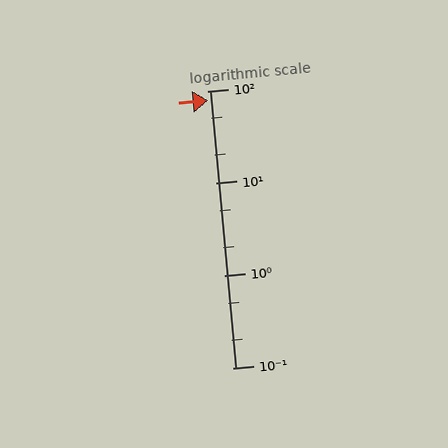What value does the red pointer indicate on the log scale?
The pointer indicates approximately 79.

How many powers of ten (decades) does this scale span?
The scale spans 3 decades, from 0.1 to 100.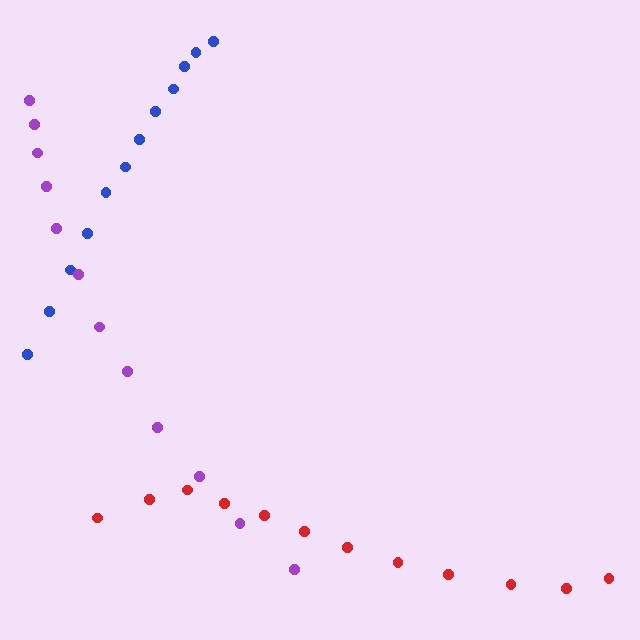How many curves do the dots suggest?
There are 3 distinct paths.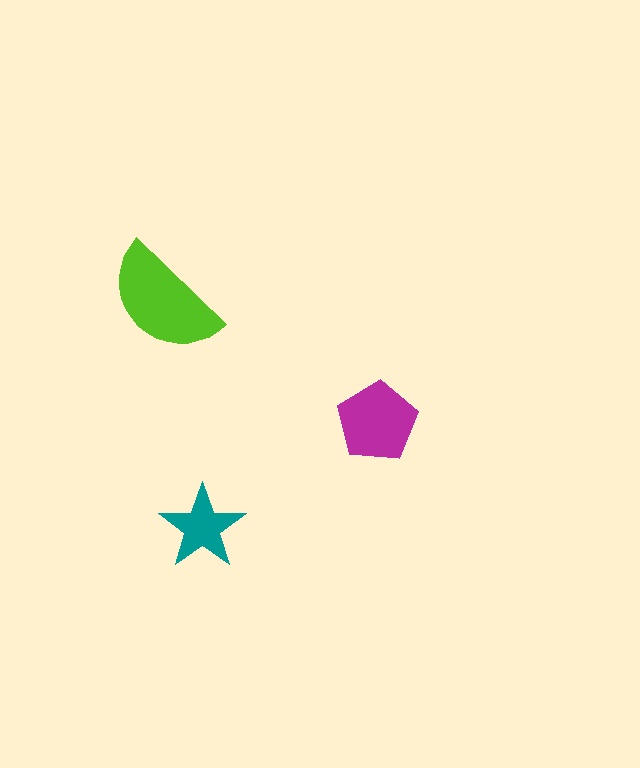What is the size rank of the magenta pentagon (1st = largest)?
2nd.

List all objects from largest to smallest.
The lime semicircle, the magenta pentagon, the teal star.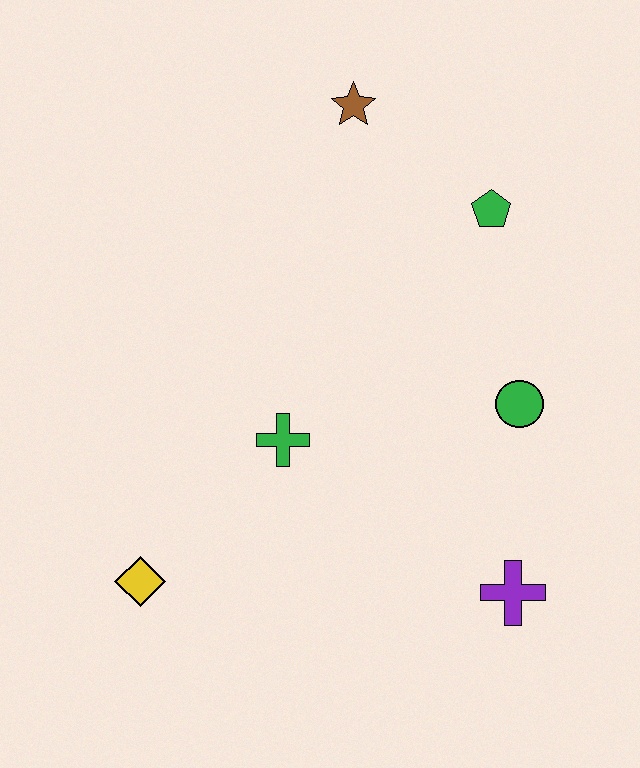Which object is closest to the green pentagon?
The brown star is closest to the green pentagon.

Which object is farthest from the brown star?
The yellow diamond is farthest from the brown star.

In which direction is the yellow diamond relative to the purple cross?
The yellow diamond is to the left of the purple cross.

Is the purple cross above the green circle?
No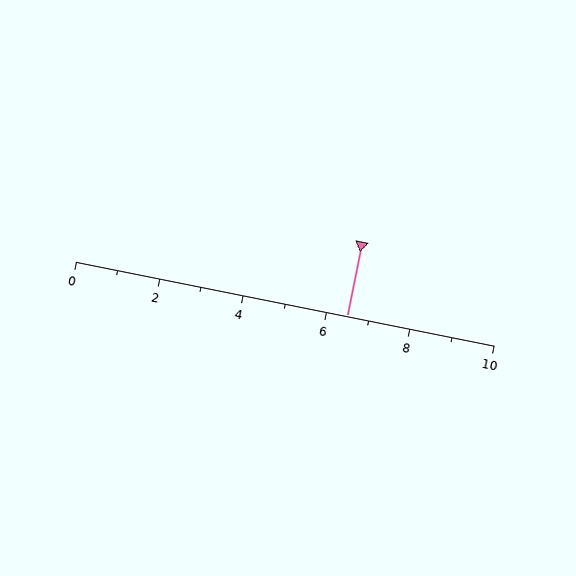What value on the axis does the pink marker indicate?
The marker indicates approximately 6.5.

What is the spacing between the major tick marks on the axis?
The major ticks are spaced 2 apart.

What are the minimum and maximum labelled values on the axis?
The axis runs from 0 to 10.